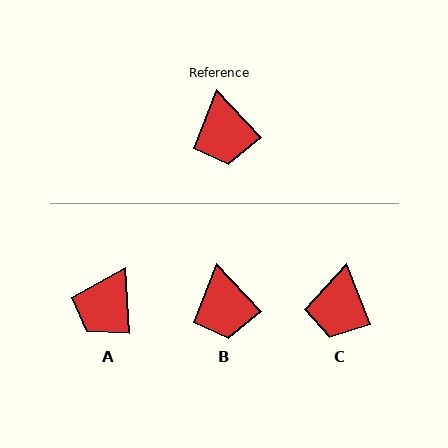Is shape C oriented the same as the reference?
No, it is off by about 22 degrees.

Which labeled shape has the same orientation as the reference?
B.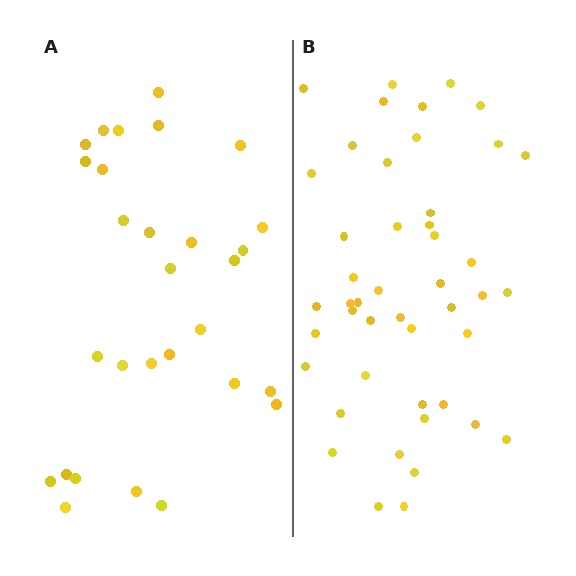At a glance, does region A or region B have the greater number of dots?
Region B (the right region) has more dots.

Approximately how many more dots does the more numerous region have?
Region B has approximately 15 more dots than region A.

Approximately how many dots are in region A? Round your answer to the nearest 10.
About 30 dots. (The exact count is 29, which rounds to 30.)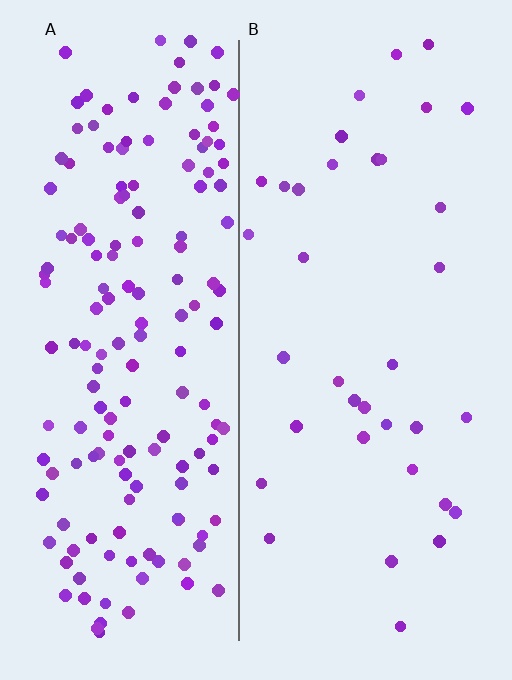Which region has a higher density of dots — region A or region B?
A (the left).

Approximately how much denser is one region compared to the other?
Approximately 4.5× — region A over region B.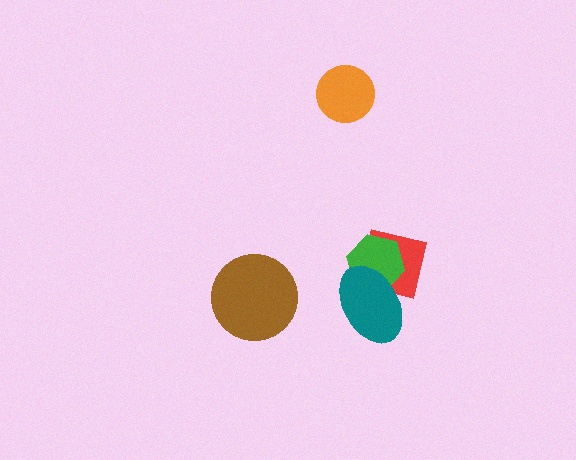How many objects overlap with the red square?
2 objects overlap with the red square.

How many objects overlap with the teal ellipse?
2 objects overlap with the teal ellipse.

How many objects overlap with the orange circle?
0 objects overlap with the orange circle.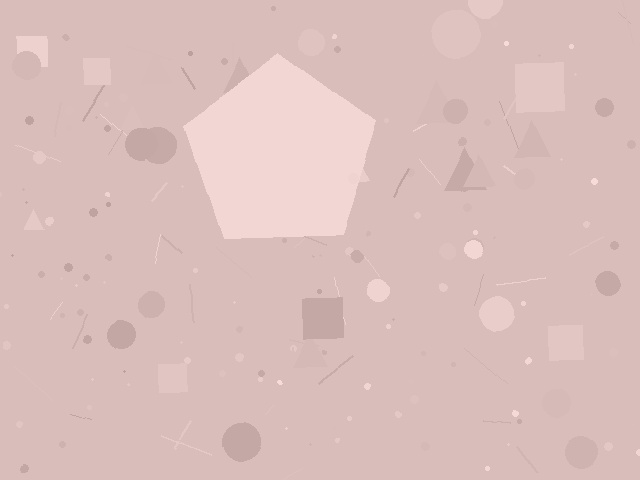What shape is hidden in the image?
A pentagon is hidden in the image.